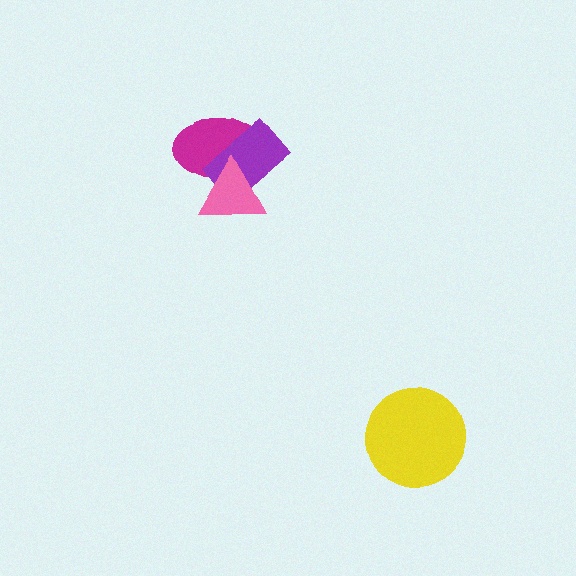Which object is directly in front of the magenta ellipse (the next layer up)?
The purple rectangle is directly in front of the magenta ellipse.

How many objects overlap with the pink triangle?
2 objects overlap with the pink triangle.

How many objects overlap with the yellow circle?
0 objects overlap with the yellow circle.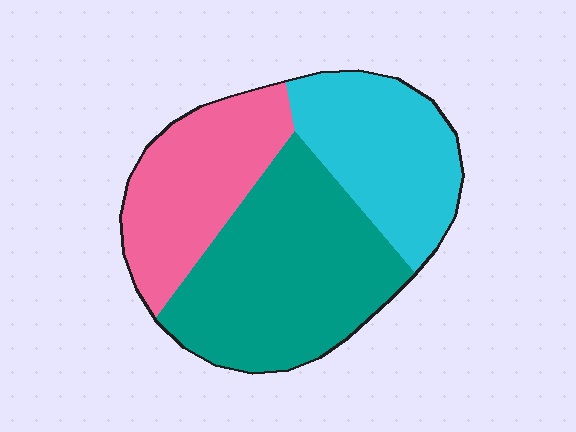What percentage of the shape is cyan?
Cyan covers about 30% of the shape.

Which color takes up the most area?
Teal, at roughly 45%.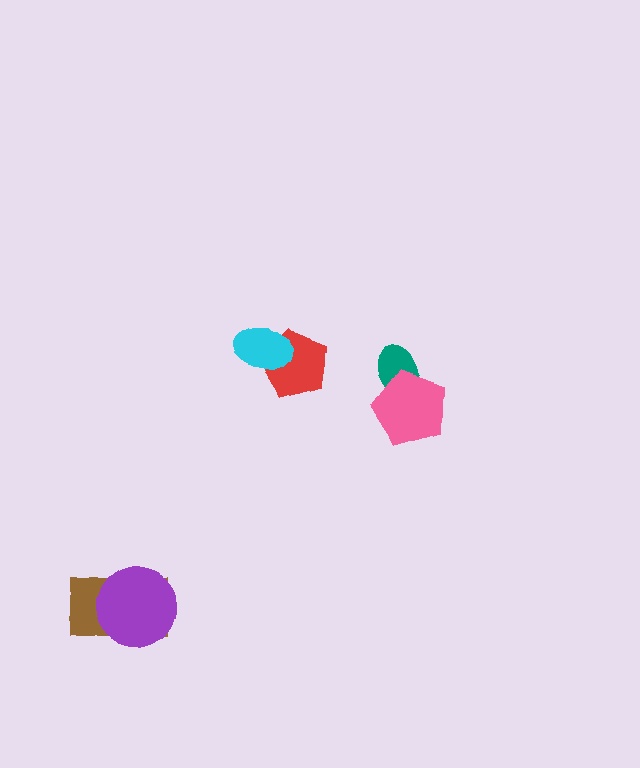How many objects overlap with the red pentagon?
1 object overlaps with the red pentagon.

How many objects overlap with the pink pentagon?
1 object overlaps with the pink pentagon.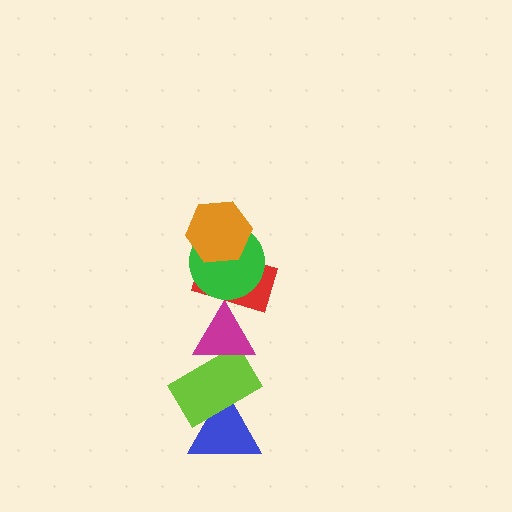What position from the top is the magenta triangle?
The magenta triangle is 4th from the top.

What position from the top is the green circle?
The green circle is 2nd from the top.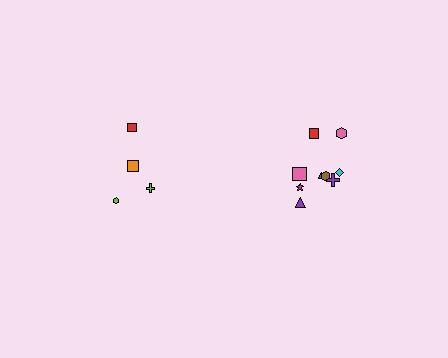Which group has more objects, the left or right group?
The right group.